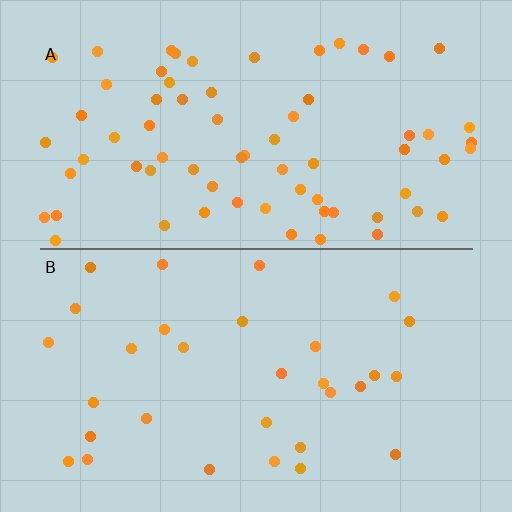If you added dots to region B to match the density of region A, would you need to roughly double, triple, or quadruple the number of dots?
Approximately double.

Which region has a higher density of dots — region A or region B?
A (the top).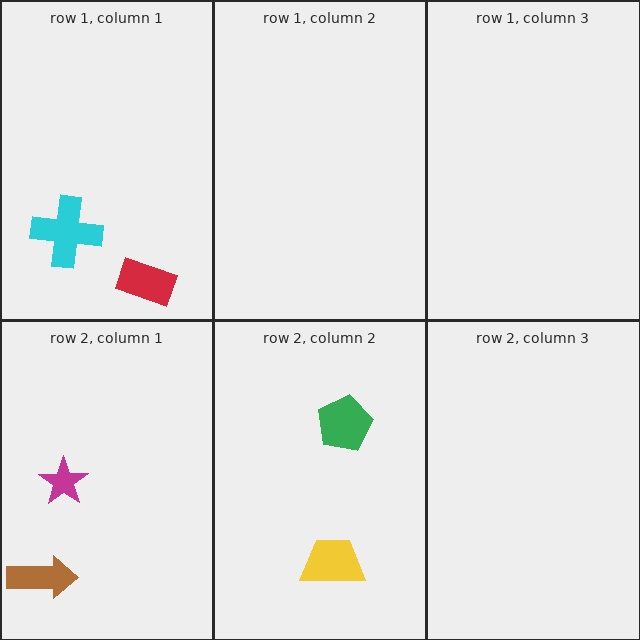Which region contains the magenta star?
The row 2, column 1 region.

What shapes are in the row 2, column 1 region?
The brown arrow, the magenta star.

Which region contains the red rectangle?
The row 1, column 1 region.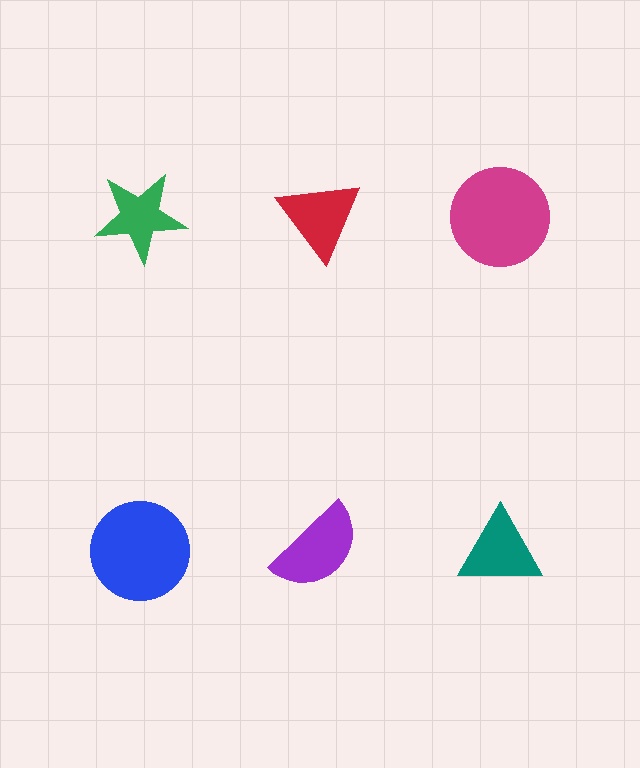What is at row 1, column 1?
A green star.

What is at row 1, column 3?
A magenta circle.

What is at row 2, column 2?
A purple semicircle.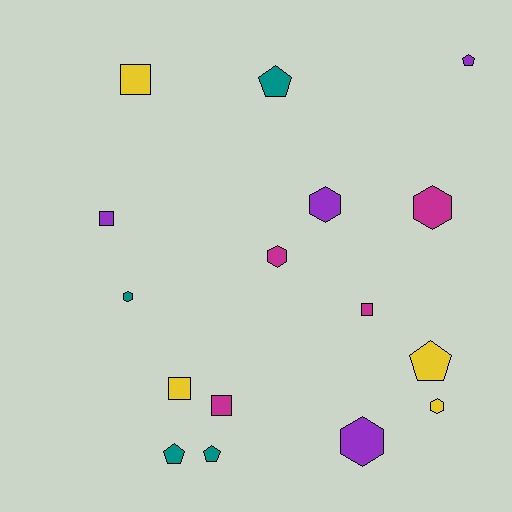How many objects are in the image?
There are 16 objects.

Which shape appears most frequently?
Hexagon, with 6 objects.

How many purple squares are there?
There is 1 purple square.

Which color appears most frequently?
Teal, with 4 objects.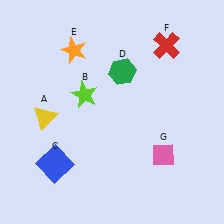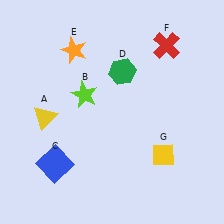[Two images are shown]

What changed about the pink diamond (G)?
In Image 1, G is pink. In Image 2, it changed to yellow.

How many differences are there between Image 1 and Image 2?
There is 1 difference between the two images.